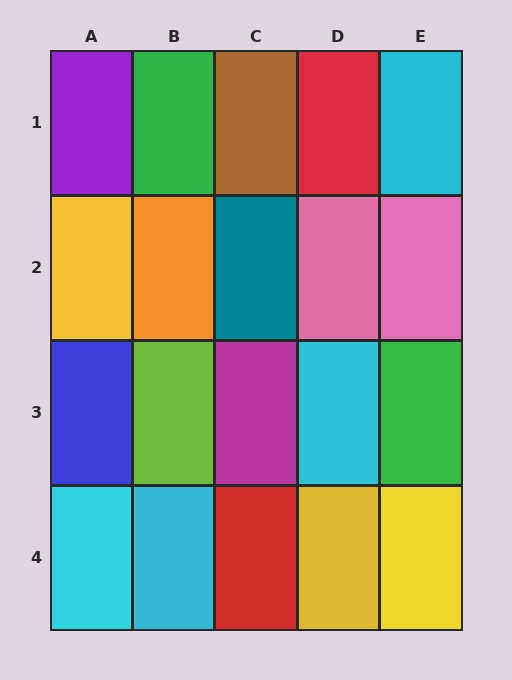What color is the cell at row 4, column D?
Yellow.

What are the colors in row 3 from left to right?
Blue, lime, magenta, cyan, green.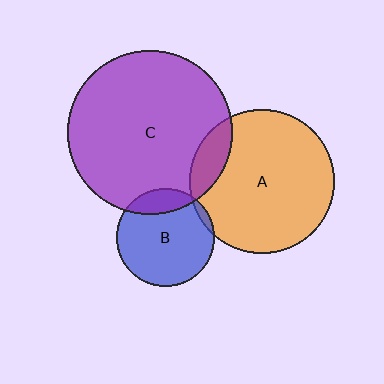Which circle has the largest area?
Circle C (purple).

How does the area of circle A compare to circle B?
Approximately 2.2 times.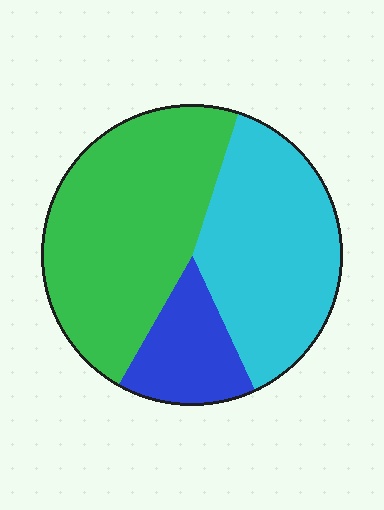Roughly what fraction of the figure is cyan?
Cyan covers 38% of the figure.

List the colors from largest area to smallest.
From largest to smallest: green, cyan, blue.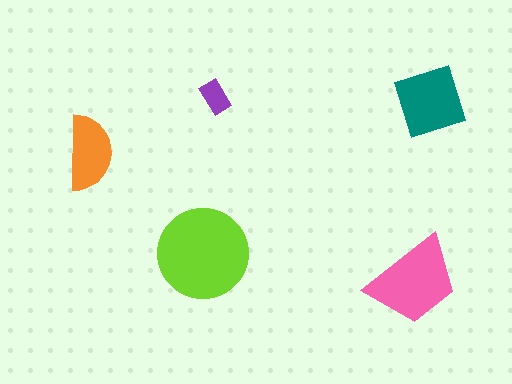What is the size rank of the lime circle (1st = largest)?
1st.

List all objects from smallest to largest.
The purple rectangle, the orange semicircle, the teal diamond, the pink trapezoid, the lime circle.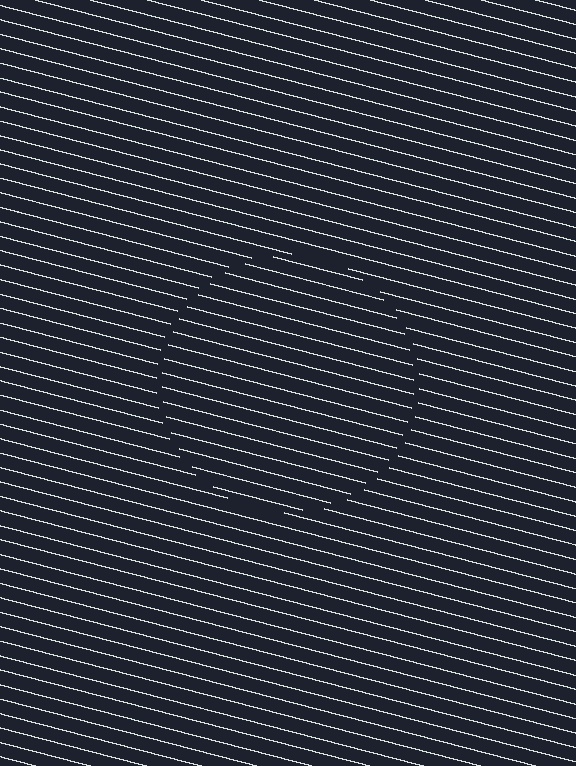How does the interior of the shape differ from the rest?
The interior of the shape contains the same grating, shifted by half a period — the contour is defined by the phase discontinuity where line-ends from the inner and outer gratings abut.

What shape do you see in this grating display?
An illusory circle. The interior of the shape contains the same grating, shifted by half a period — the contour is defined by the phase discontinuity where line-ends from the inner and outer gratings abut.